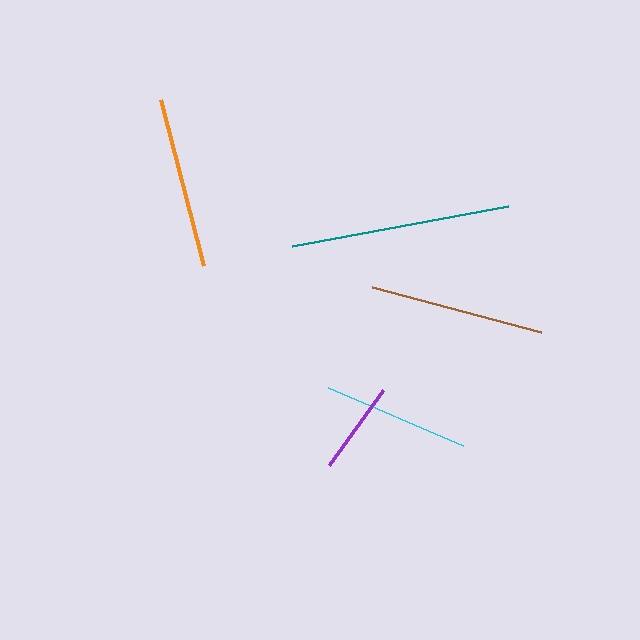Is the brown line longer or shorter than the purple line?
The brown line is longer than the purple line.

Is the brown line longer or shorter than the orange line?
The brown line is longer than the orange line.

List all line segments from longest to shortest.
From longest to shortest: teal, brown, orange, cyan, purple.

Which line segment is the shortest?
The purple line is the shortest at approximately 93 pixels.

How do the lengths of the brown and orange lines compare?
The brown and orange lines are approximately the same length.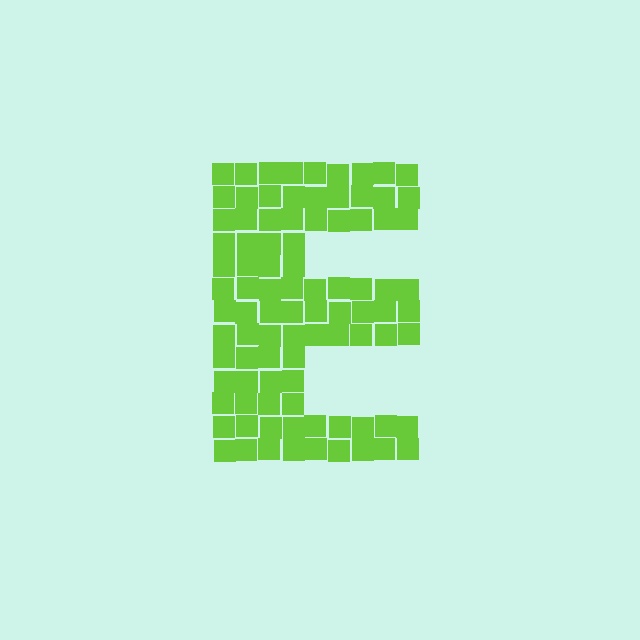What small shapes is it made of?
It is made of small squares.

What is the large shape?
The large shape is the letter E.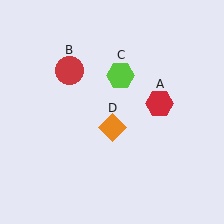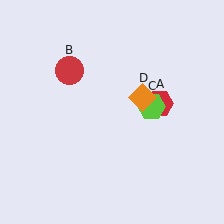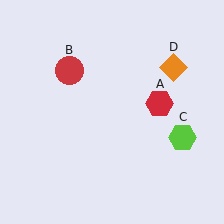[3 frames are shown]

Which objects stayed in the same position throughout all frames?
Red hexagon (object A) and red circle (object B) remained stationary.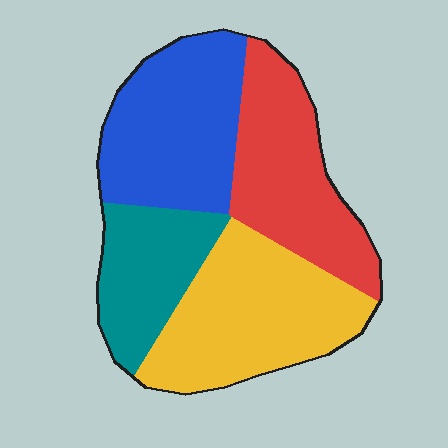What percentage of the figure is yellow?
Yellow covers about 30% of the figure.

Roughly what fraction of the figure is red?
Red covers 25% of the figure.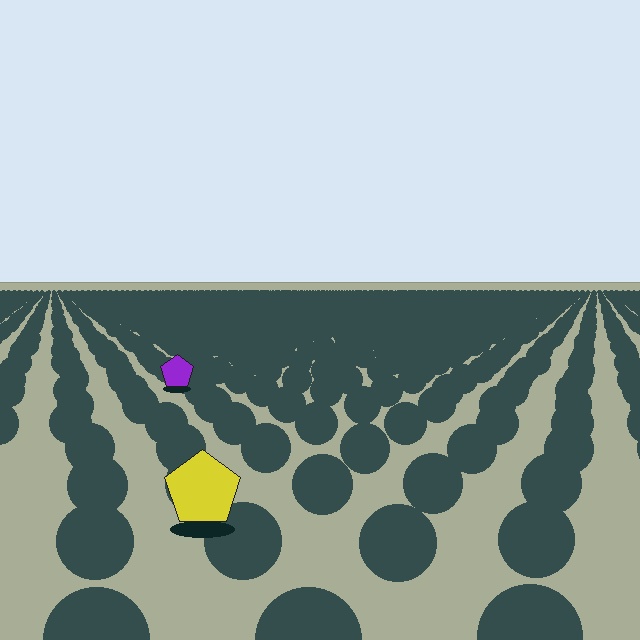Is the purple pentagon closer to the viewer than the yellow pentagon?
No. The yellow pentagon is closer — you can tell from the texture gradient: the ground texture is coarser near it.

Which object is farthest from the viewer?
The purple pentagon is farthest from the viewer. It appears smaller and the ground texture around it is denser.